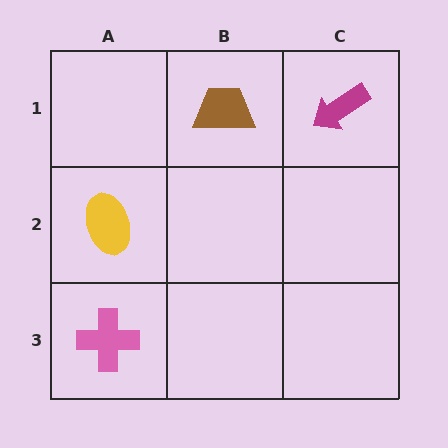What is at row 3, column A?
A pink cross.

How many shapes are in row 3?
1 shape.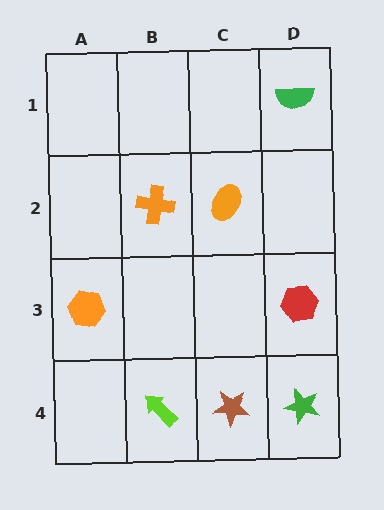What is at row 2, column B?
An orange cross.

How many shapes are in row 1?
1 shape.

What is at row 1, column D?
A green semicircle.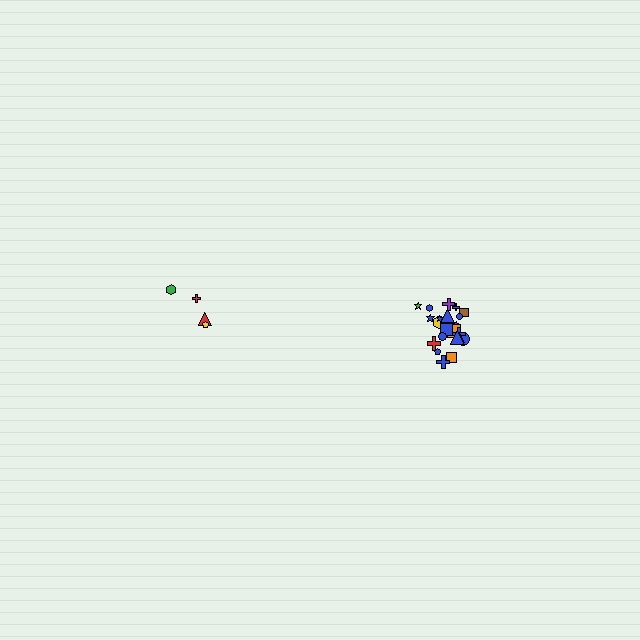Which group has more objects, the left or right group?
The right group.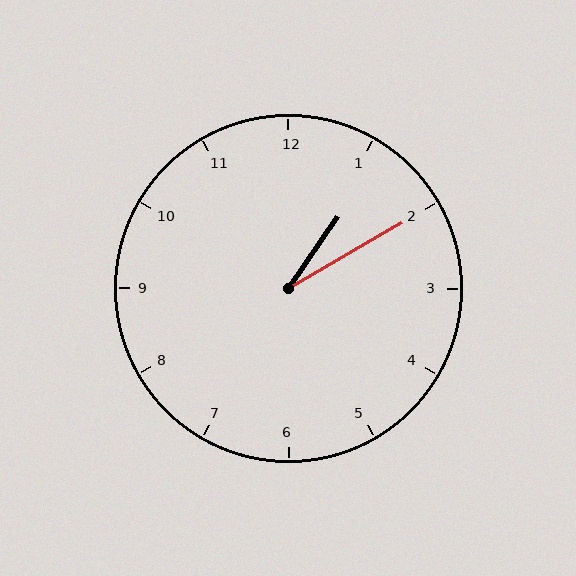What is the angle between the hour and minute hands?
Approximately 25 degrees.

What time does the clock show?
1:10.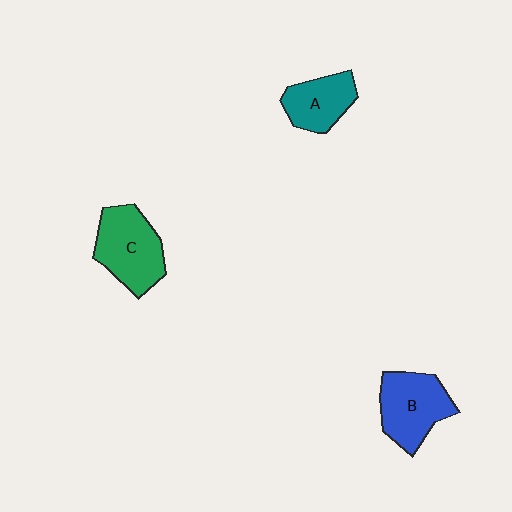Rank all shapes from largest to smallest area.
From largest to smallest: C (green), B (blue), A (teal).